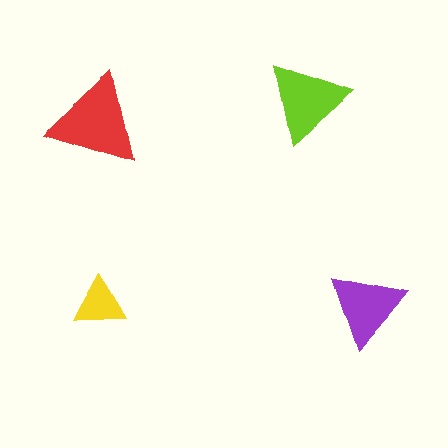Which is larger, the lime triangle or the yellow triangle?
The lime one.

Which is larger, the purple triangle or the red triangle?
The red one.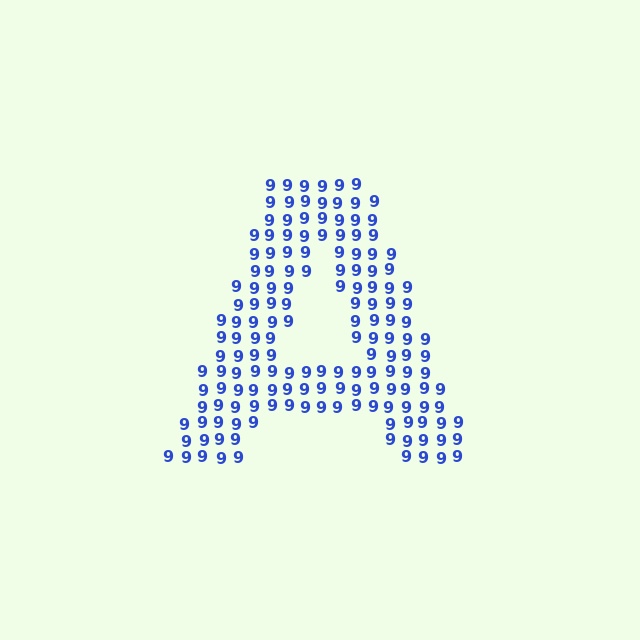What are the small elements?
The small elements are digit 9's.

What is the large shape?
The large shape is the letter A.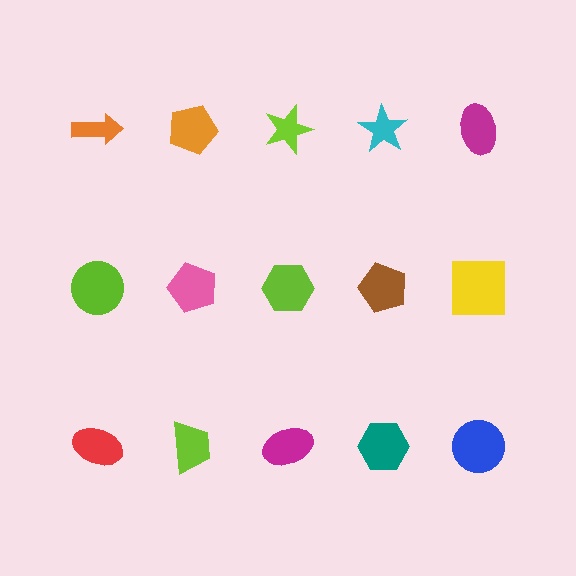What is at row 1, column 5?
A magenta ellipse.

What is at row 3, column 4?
A teal hexagon.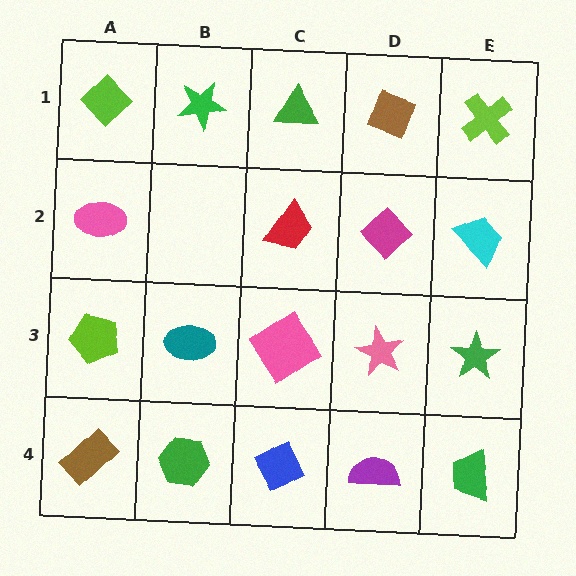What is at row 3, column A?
A lime pentagon.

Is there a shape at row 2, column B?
No, that cell is empty.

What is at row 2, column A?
A pink ellipse.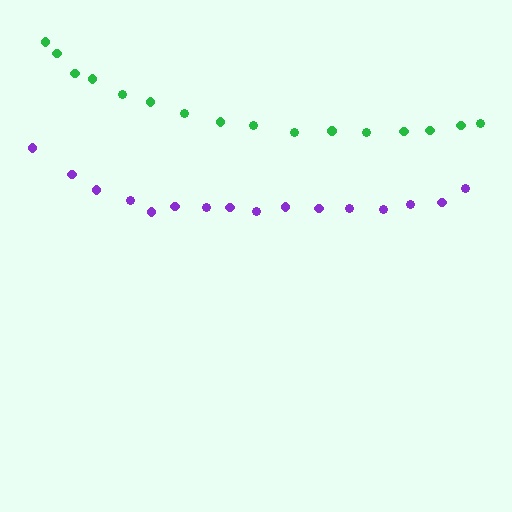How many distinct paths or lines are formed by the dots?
There are 2 distinct paths.